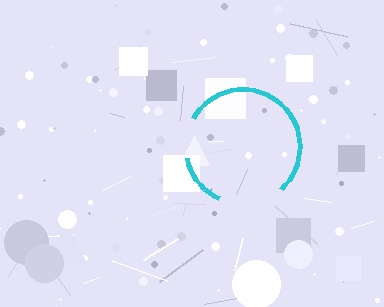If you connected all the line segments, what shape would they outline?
They would outline a circle.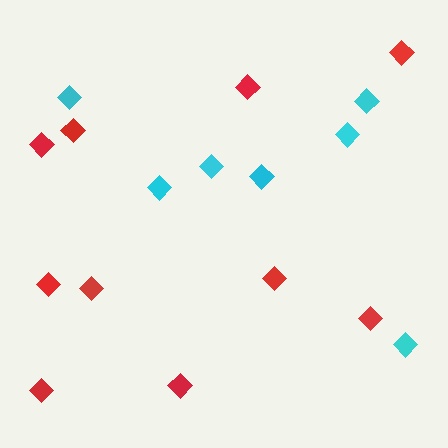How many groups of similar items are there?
There are 2 groups: one group of red diamonds (10) and one group of cyan diamonds (7).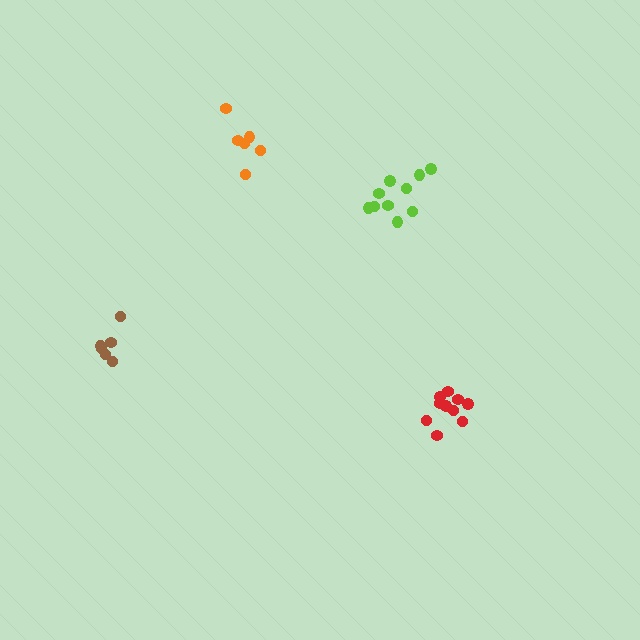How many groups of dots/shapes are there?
There are 4 groups.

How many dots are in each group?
Group 1: 10 dots, Group 2: 10 dots, Group 3: 6 dots, Group 4: 6 dots (32 total).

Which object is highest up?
The orange cluster is topmost.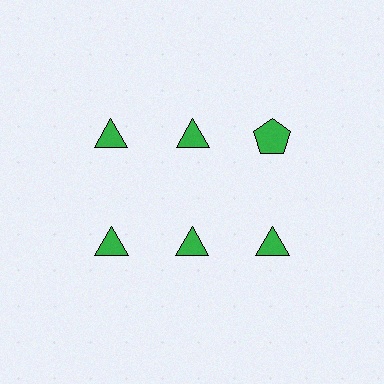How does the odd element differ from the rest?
It has a different shape: pentagon instead of triangle.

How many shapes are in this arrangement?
There are 6 shapes arranged in a grid pattern.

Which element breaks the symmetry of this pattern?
The green pentagon in the top row, center column breaks the symmetry. All other shapes are green triangles.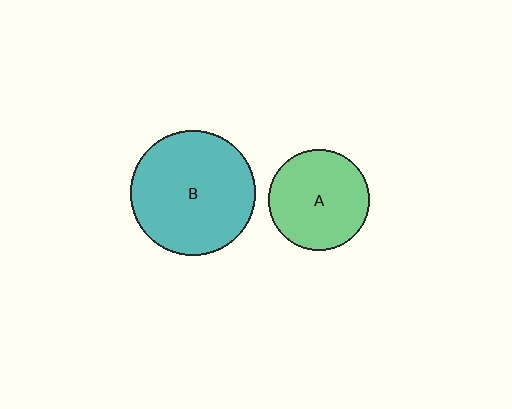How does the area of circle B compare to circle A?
Approximately 1.5 times.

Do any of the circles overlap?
No, none of the circles overlap.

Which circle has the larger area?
Circle B (teal).